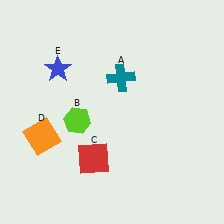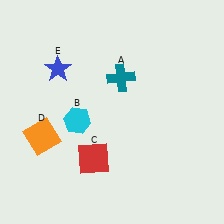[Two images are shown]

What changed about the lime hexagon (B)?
In Image 1, B is lime. In Image 2, it changed to cyan.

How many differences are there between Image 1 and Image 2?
There is 1 difference between the two images.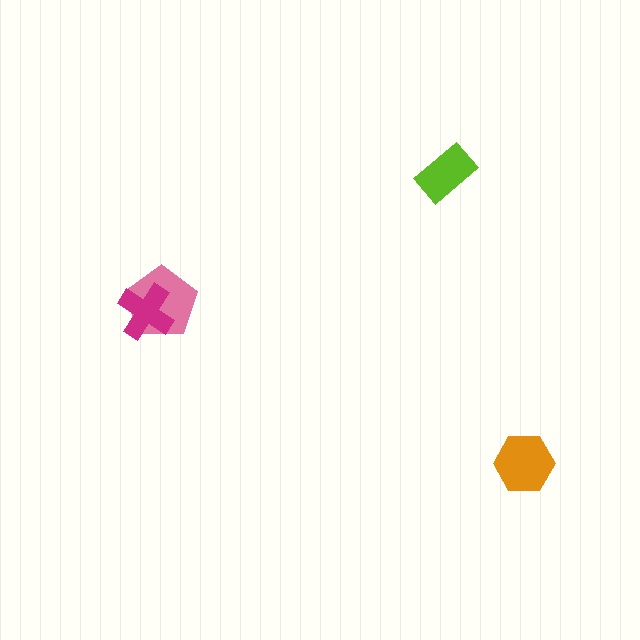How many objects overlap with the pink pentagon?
1 object overlaps with the pink pentagon.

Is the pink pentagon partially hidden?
Yes, it is partially covered by another shape.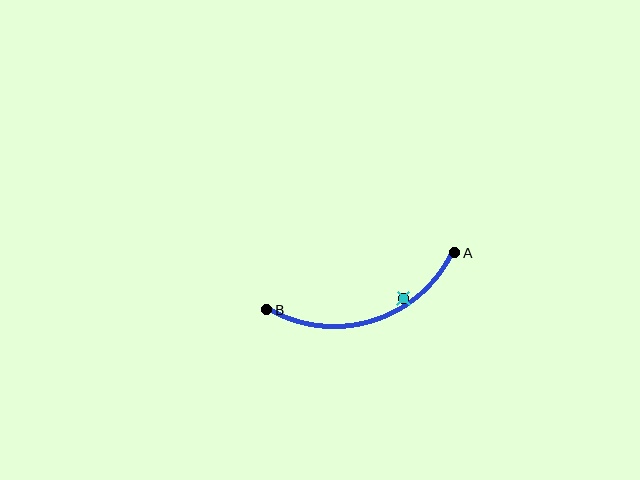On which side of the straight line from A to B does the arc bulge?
The arc bulges below the straight line connecting A and B.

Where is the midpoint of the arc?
The arc midpoint is the point on the curve farthest from the straight line joining A and B. It sits below that line.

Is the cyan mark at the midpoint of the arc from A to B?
No — the cyan mark does not lie on the arc at all. It sits slightly inside the curve.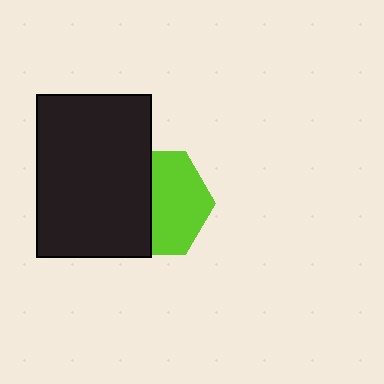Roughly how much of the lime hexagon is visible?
About half of it is visible (roughly 55%).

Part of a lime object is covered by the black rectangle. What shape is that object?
It is a hexagon.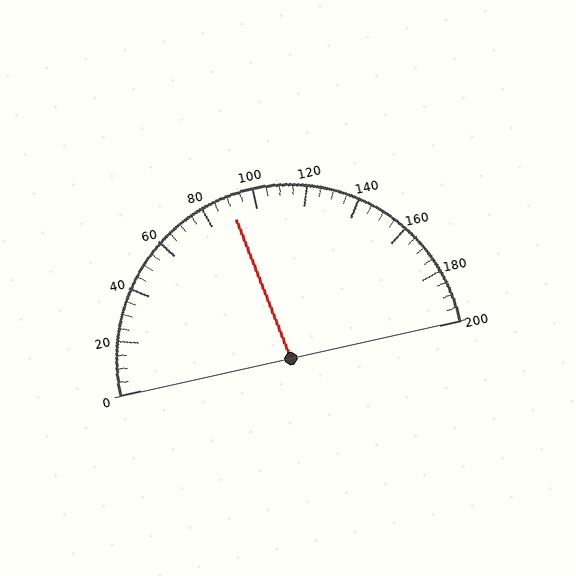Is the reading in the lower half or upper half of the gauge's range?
The reading is in the lower half of the range (0 to 200).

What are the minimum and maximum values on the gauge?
The gauge ranges from 0 to 200.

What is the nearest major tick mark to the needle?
The nearest major tick mark is 80.